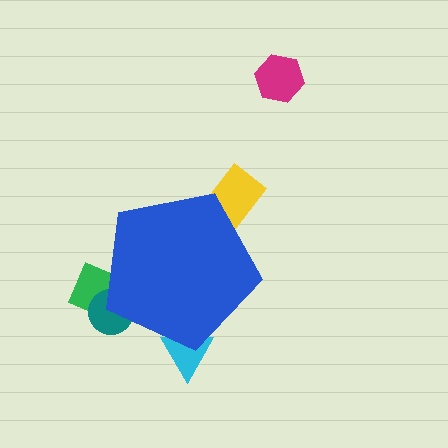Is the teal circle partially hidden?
Yes, the teal circle is partially hidden behind the blue pentagon.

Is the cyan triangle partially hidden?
Yes, the cyan triangle is partially hidden behind the blue pentagon.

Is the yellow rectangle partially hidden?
Yes, the yellow rectangle is partially hidden behind the blue pentagon.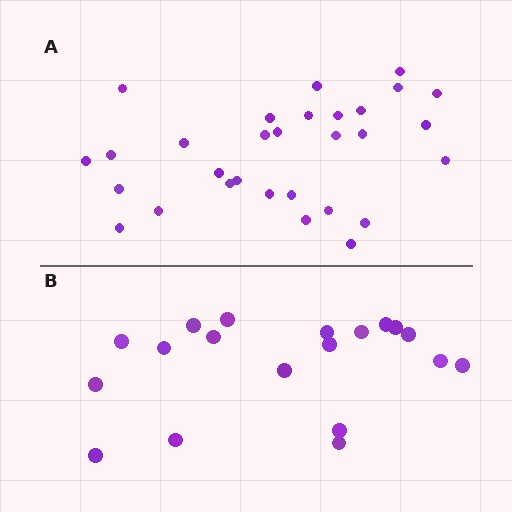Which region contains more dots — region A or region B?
Region A (the top region) has more dots.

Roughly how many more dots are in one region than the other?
Region A has roughly 12 or so more dots than region B.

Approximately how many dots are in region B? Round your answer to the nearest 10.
About 20 dots. (The exact count is 19, which rounds to 20.)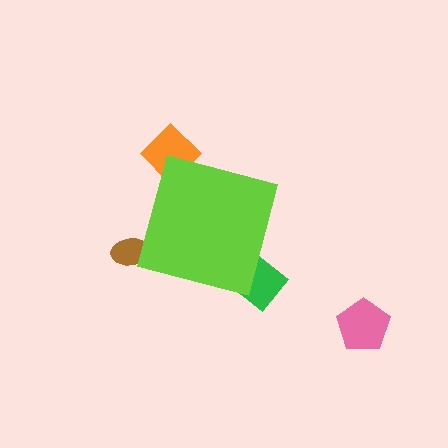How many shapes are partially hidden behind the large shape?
3 shapes are partially hidden.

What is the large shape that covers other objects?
A lime square.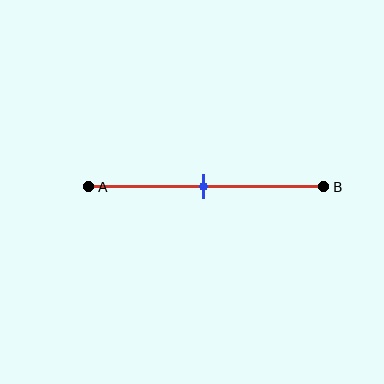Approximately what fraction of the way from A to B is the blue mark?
The blue mark is approximately 50% of the way from A to B.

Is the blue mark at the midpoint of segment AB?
Yes, the mark is approximately at the midpoint.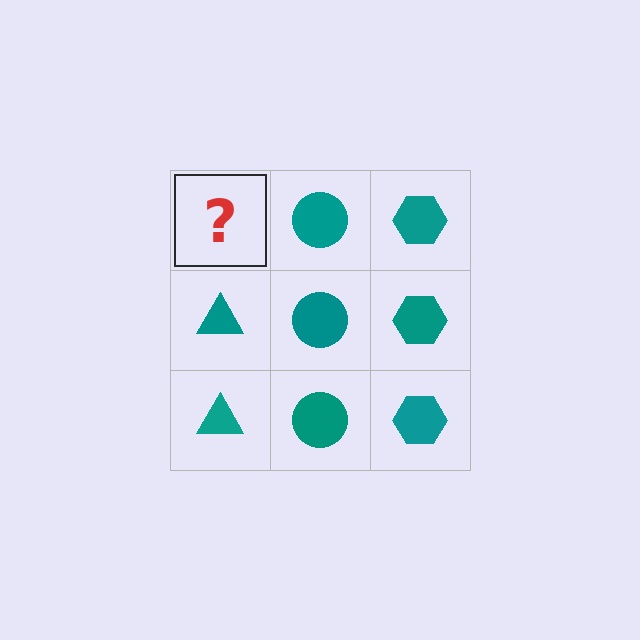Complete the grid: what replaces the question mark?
The question mark should be replaced with a teal triangle.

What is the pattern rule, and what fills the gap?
The rule is that each column has a consistent shape. The gap should be filled with a teal triangle.